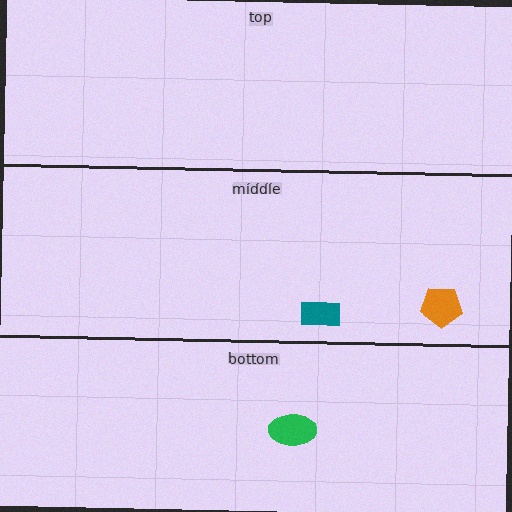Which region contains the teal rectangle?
The middle region.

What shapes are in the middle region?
The teal rectangle, the orange pentagon.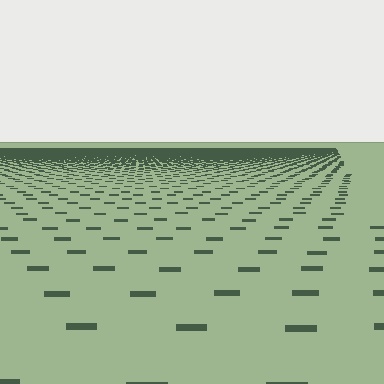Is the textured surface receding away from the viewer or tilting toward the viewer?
The surface is receding away from the viewer. Texture elements get smaller and denser toward the top.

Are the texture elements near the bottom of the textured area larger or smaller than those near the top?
Larger. Near the bottom, elements are closer to the viewer and appear at a bigger on-screen size.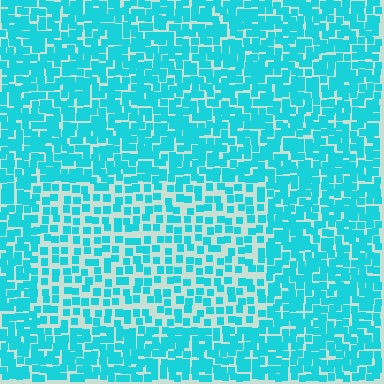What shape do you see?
I see a rectangle.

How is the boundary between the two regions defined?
The boundary is defined by a change in element density (approximately 1.8x ratio). All elements are the same color, size, and shape.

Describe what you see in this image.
The image contains small cyan elements arranged at two different densities. A rectangle-shaped region is visible where the elements are less densely packed than the surrounding area.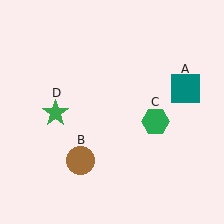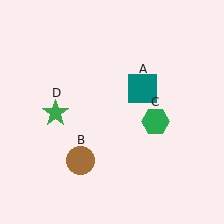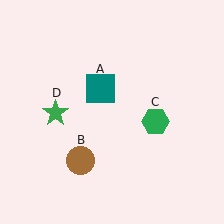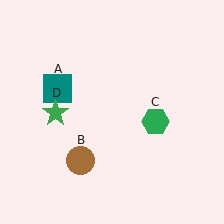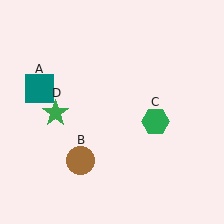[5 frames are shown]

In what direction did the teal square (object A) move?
The teal square (object A) moved left.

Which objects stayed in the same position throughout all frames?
Brown circle (object B) and green hexagon (object C) and green star (object D) remained stationary.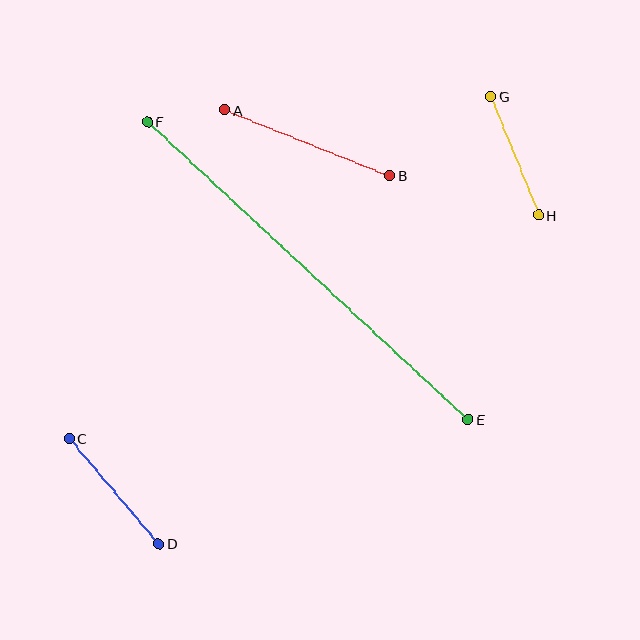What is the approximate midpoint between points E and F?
The midpoint is at approximately (308, 271) pixels.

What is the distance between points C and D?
The distance is approximately 139 pixels.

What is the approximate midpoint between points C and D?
The midpoint is at approximately (114, 491) pixels.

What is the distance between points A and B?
The distance is approximately 178 pixels.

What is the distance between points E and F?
The distance is approximately 437 pixels.